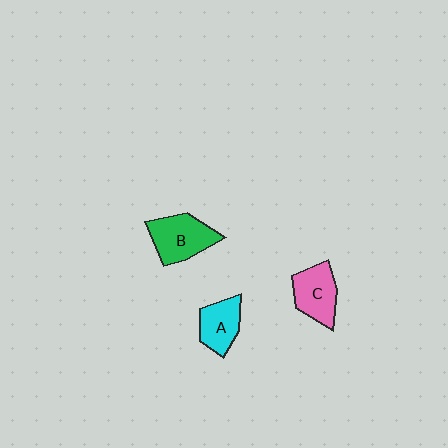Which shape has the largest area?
Shape B (green).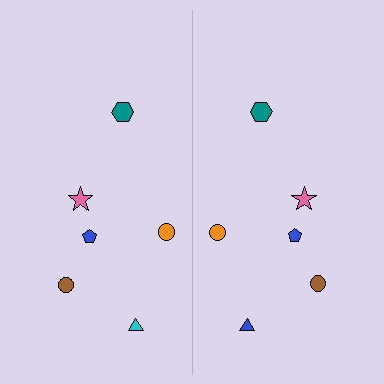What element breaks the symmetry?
The blue triangle on the right side breaks the symmetry — its mirror counterpart is cyan.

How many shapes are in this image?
There are 12 shapes in this image.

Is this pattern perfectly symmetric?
No, the pattern is not perfectly symmetric. The blue triangle on the right side breaks the symmetry — its mirror counterpart is cyan.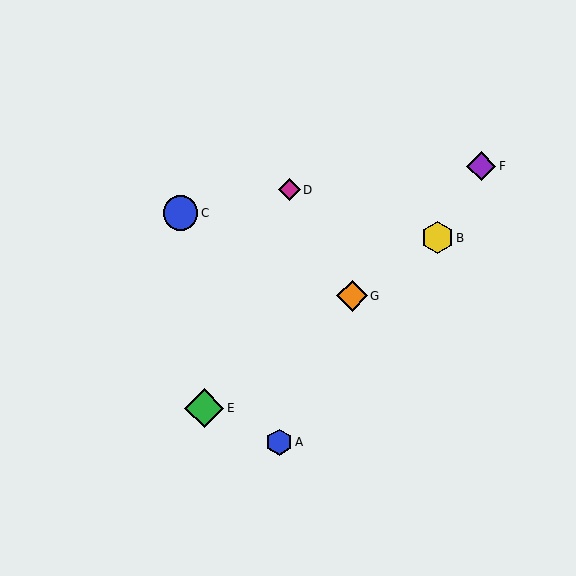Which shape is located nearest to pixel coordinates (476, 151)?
The purple diamond (labeled F) at (481, 166) is nearest to that location.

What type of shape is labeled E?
Shape E is a green diamond.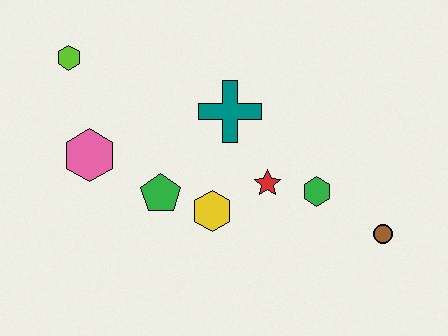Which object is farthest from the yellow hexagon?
The lime hexagon is farthest from the yellow hexagon.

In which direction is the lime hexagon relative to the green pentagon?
The lime hexagon is above the green pentagon.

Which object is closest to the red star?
The green hexagon is closest to the red star.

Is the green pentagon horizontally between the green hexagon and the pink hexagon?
Yes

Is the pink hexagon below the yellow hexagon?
No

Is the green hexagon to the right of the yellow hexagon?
Yes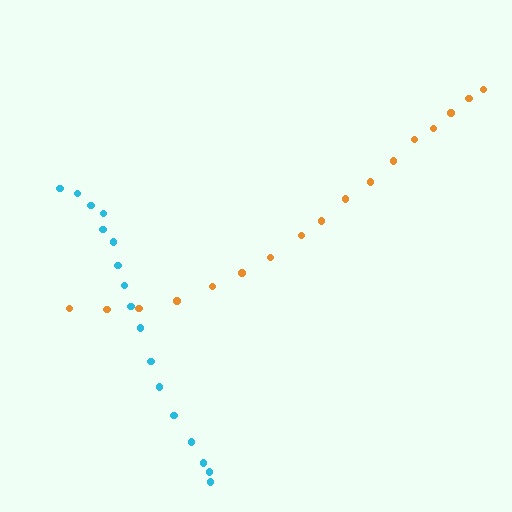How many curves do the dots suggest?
There are 2 distinct paths.